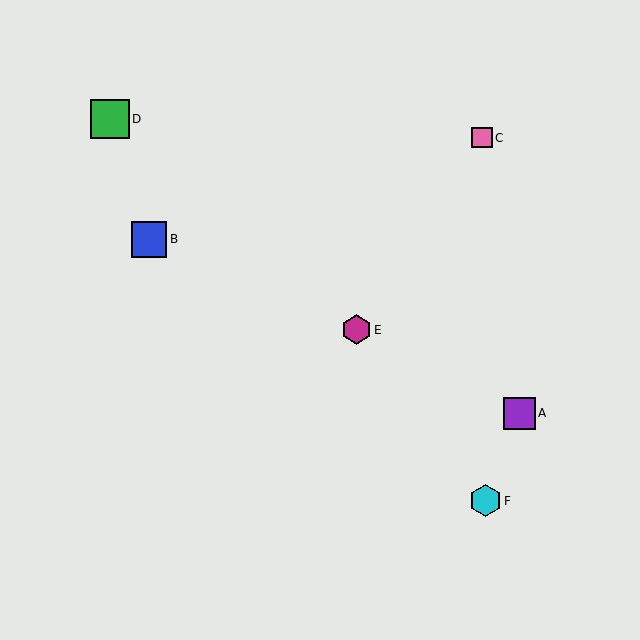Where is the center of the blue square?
The center of the blue square is at (149, 239).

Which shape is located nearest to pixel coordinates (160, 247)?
The blue square (labeled B) at (149, 239) is nearest to that location.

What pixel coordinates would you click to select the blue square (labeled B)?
Click at (149, 239) to select the blue square B.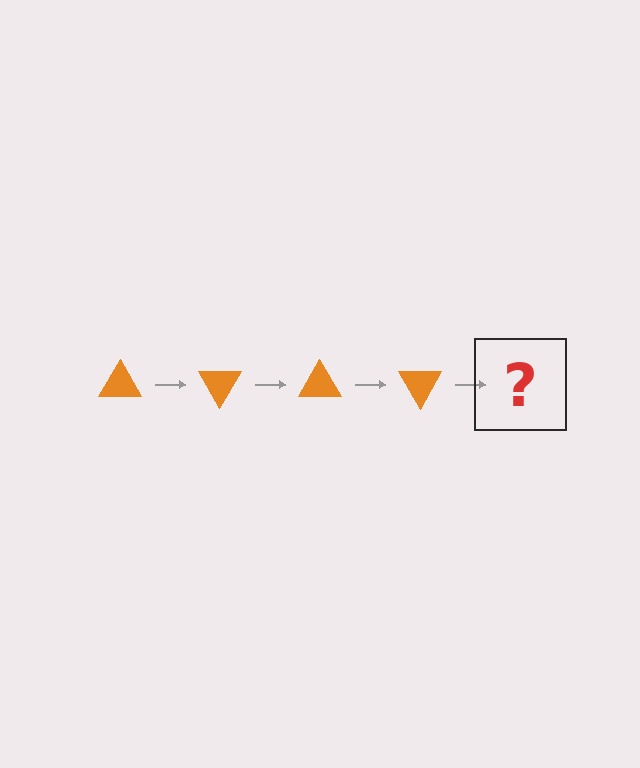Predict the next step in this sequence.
The next step is an orange triangle rotated 240 degrees.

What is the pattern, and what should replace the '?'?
The pattern is that the triangle rotates 60 degrees each step. The '?' should be an orange triangle rotated 240 degrees.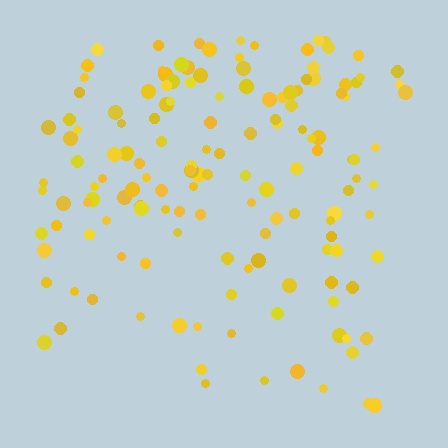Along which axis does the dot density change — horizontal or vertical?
Vertical.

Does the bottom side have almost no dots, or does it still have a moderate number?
Still a moderate number, just noticeably fewer than the top.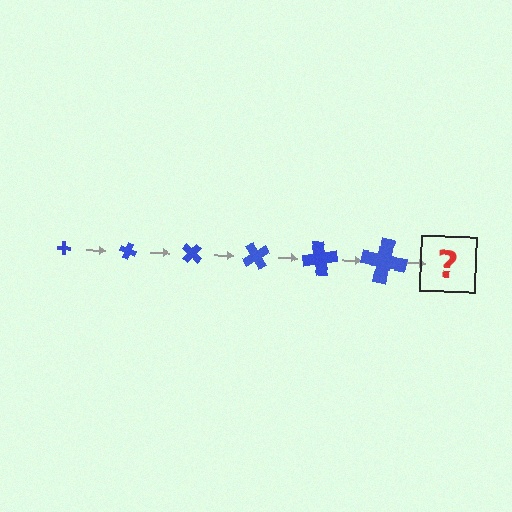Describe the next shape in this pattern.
It should be a cross, larger than the previous one and rotated 120 degrees from the start.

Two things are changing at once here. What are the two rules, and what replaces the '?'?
The two rules are that the cross grows larger each step and it rotates 20 degrees each step. The '?' should be a cross, larger than the previous one and rotated 120 degrees from the start.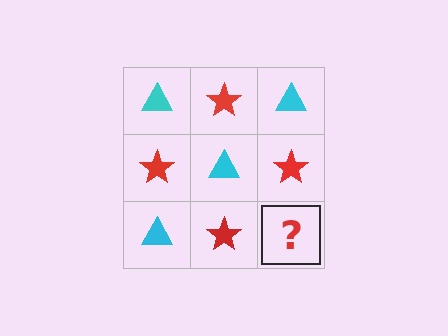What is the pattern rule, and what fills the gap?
The rule is that it alternates cyan triangle and red star in a checkerboard pattern. The gap should be filled with a cyan triangle.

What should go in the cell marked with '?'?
The missing cell should contain a cyan triangle.